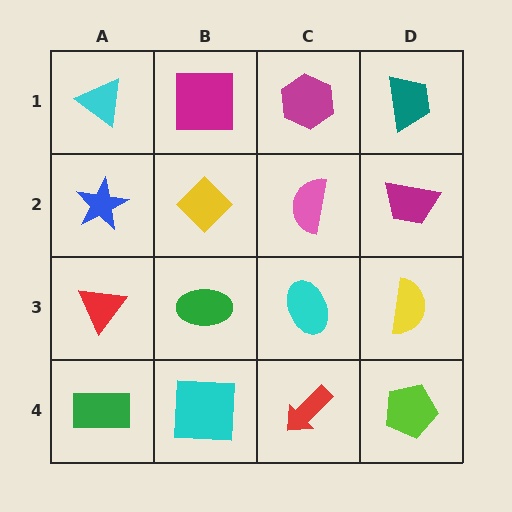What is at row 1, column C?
A magenta hexagon.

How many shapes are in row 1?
4 shapes.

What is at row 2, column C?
A pink semicircle.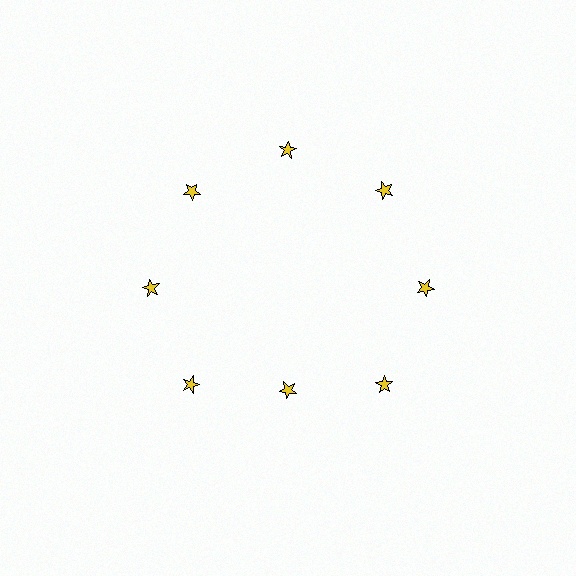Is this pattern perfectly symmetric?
No. The 8 yellow stars are arranged in a ring, but one element near the 6 o'clock position is pulled inward toward the center, breaking the 8-fold rotational symmetry.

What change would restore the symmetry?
The symmetry would be restored by moving it outward, back onto the ring so that all 8 stars sit at equal angles and equal distance from the center.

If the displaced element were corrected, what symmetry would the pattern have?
It would have 8-fold rotational symmetry — the pattern would map onto itself every 45 degrees.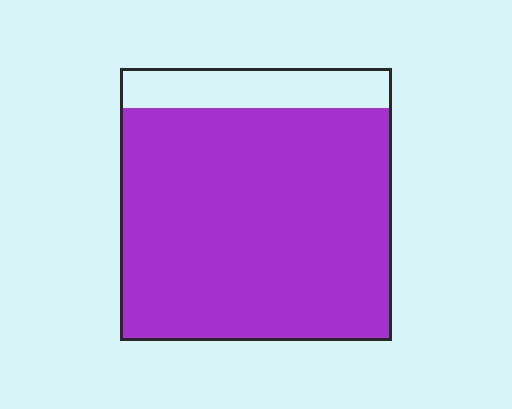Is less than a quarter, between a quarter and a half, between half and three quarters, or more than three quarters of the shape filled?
More than three quarters.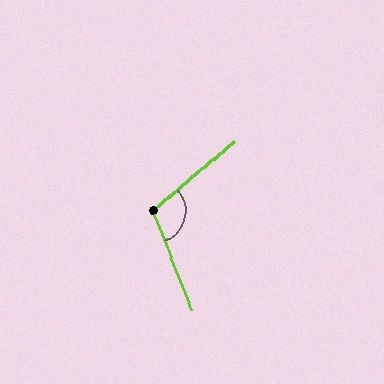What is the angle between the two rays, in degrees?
Approximately 109 degrees.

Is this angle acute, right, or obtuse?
It is obtuse.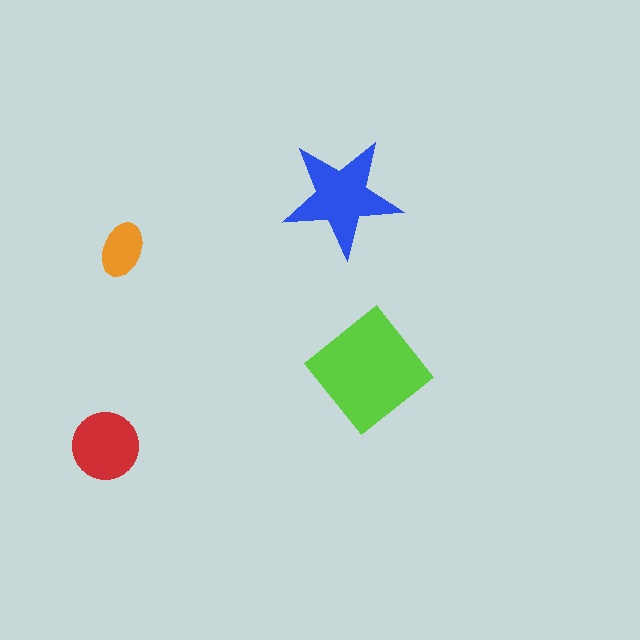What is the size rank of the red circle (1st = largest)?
3rd.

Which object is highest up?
The blue star is topmost.